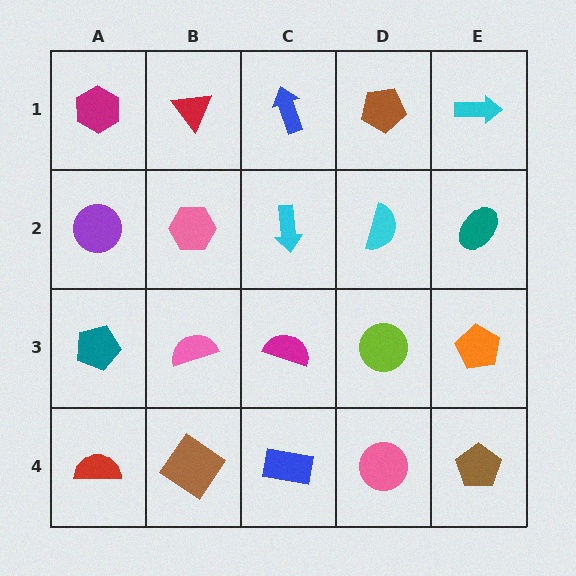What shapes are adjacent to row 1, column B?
A pink hexagon (row 2, column B), a magenta hexagon (row 1, column A), a blue arrow (row 1, column C).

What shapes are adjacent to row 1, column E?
A teal ellipse (row 2, column E), a brown pentagon (row 1, column D).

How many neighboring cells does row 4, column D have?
3.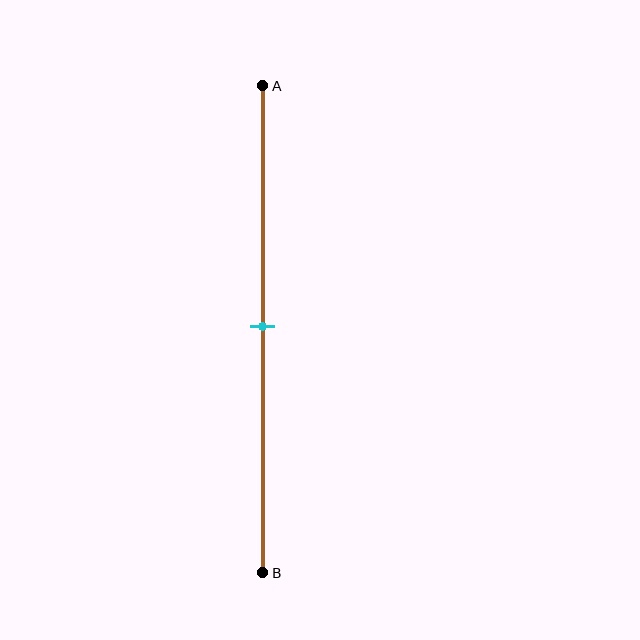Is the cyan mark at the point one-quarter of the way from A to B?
No, the mark is at about 50% from A, not at the 25% one-quarter point.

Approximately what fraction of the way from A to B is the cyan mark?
The cyan mark is approximately 50% of the way from A to B.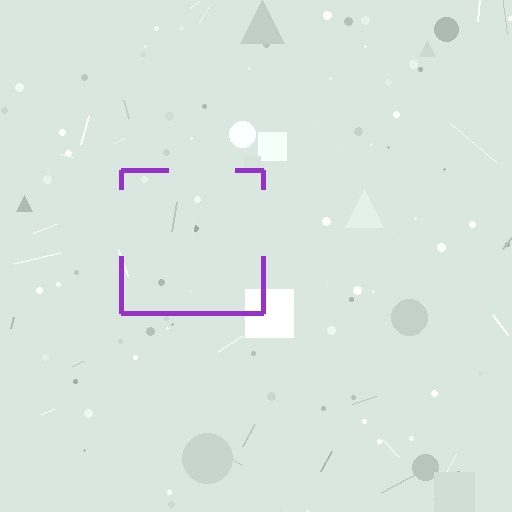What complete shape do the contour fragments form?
The contour fragments form a square.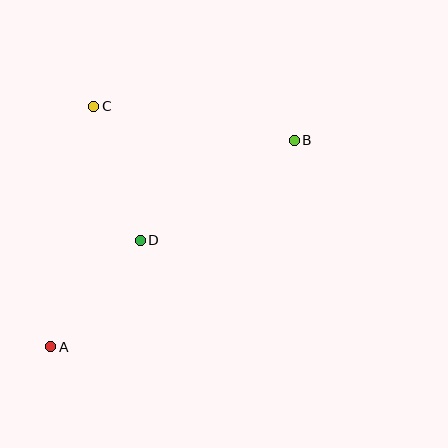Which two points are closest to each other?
Points A and D are closest to each other.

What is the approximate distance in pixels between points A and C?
The distance between A and C is approximately 244 pixels.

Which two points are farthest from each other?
Points A and B are farthest from each other.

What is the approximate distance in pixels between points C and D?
The distance between C and D is approximately 142 pixels.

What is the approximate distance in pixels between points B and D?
The distance between B and D is approximately 184 pixels.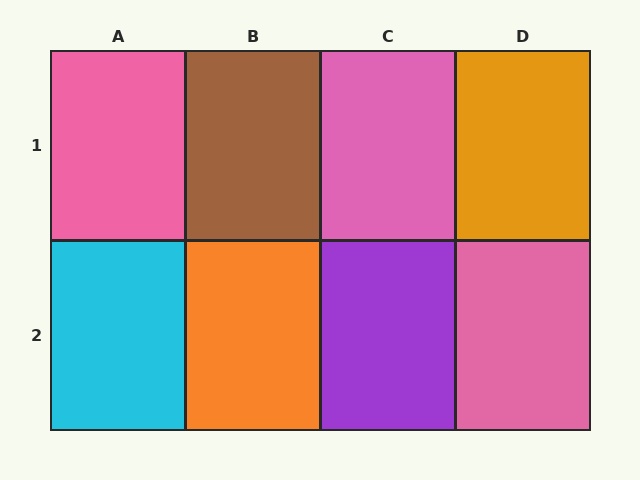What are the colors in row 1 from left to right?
Pink, brown, pink, orange.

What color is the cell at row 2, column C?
Purple.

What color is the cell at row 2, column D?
Pink.